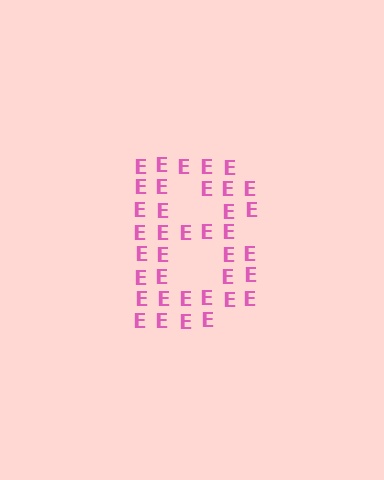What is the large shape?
The large shape is the letter B.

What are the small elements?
The small elements are letter E's.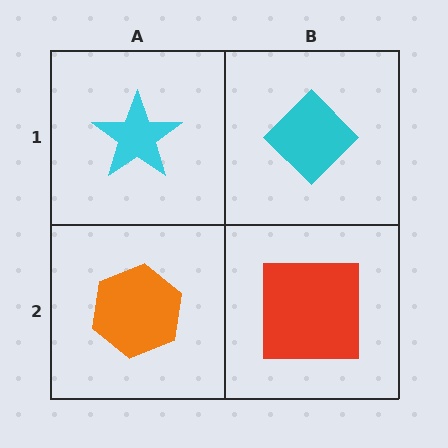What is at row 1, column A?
A cyan star.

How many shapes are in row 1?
2 shapes.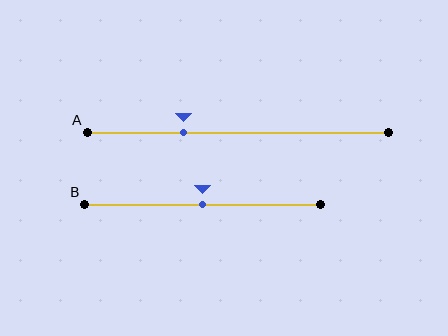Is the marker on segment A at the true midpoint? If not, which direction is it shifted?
No, the marker on segment A is shifted to the left by about 18% of the segment length.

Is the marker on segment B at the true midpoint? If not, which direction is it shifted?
Yes, the marker on segment B is at the true midpoint.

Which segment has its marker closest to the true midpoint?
Segment B has its marker closest to the true midpoint.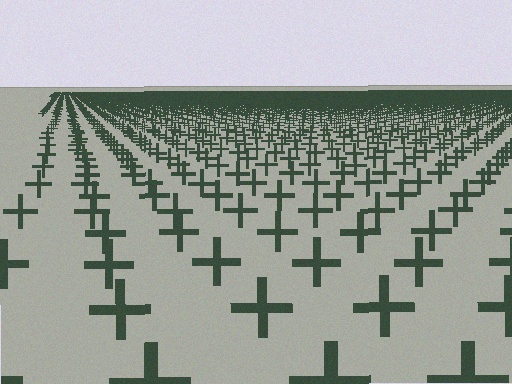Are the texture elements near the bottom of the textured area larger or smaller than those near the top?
Larger. Near the bottom, elements are closer to the viewer and appear at a bigger on-screen size.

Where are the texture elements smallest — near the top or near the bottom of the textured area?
Near the top.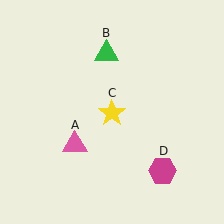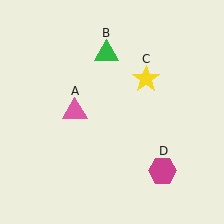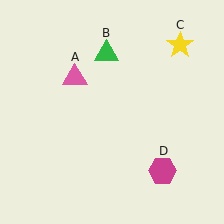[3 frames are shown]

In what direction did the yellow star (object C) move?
The yellow star (object C) moved up and to the right.